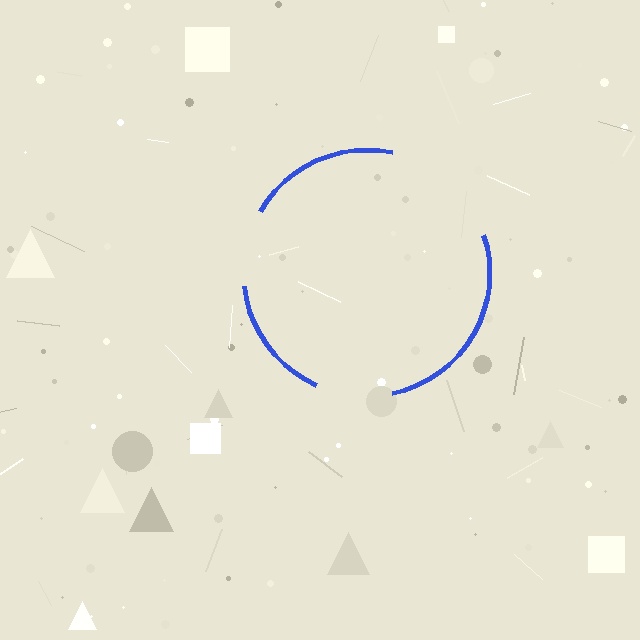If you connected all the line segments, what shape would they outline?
They would outline a circle.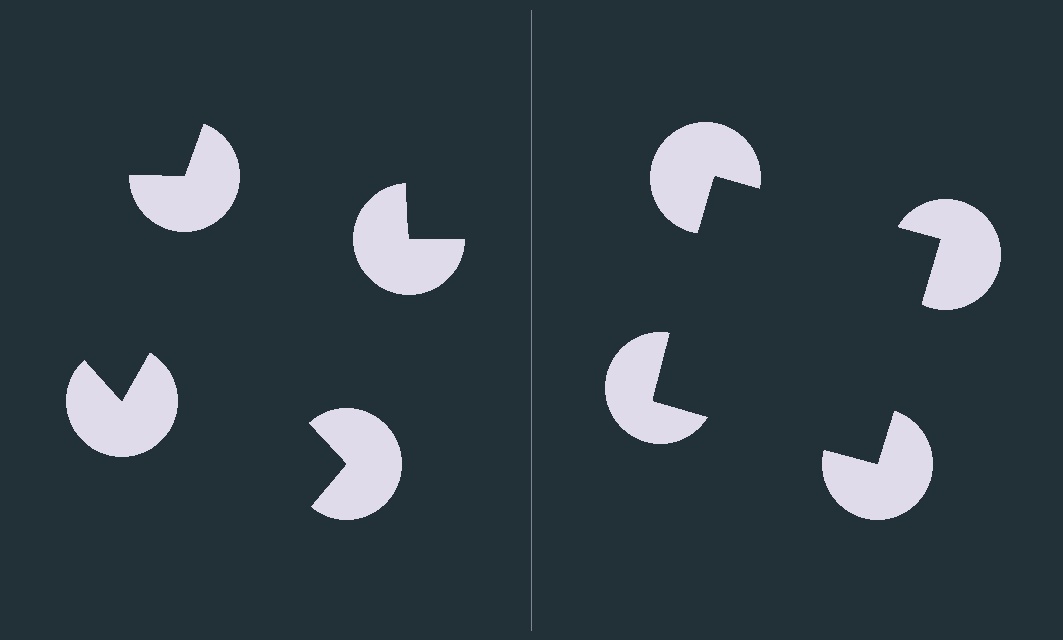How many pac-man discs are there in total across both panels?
8 — 4 on each side.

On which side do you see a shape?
An illusory square appears on the right side. On the left side the wedge cuts are rotated, so no coherent shape forms.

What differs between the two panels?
The pac-man discs are positioned identically on both sides; only the wedge orientations differ. On the right they align to a square; on the left they are misaligned.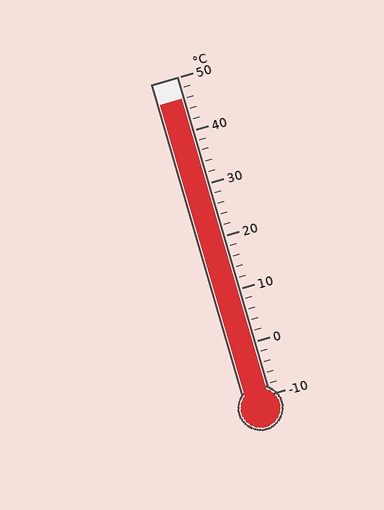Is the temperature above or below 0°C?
The temperature is above 0°C.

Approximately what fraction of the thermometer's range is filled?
The thermometer is filled to approximately 95% of its range.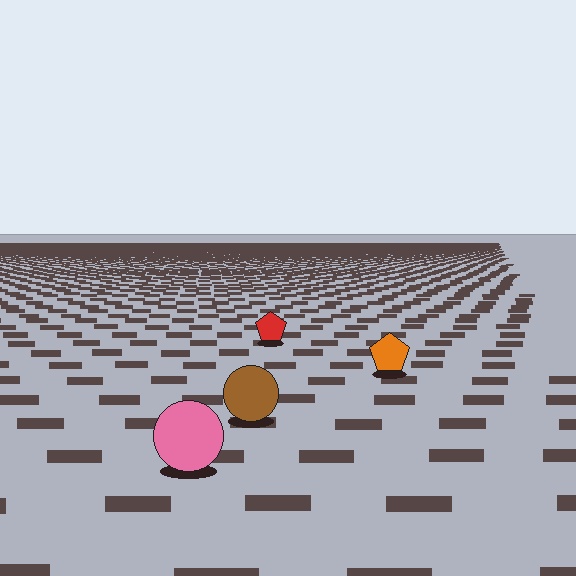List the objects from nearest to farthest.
From nearest to farthest: the pink circle, the brown circle, the orange pentagon, the red pentagon.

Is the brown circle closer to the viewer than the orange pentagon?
Yes. The brown circle is closer — you can tell from the texture gradient: the ground texture is coarser near it.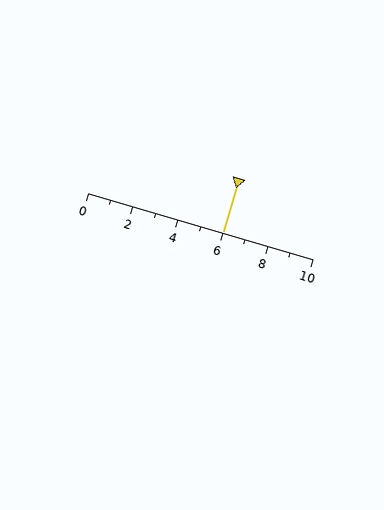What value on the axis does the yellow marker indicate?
The marker indicates approximately 6.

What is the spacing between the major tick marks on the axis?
The major ticks are spaced 2 apart.